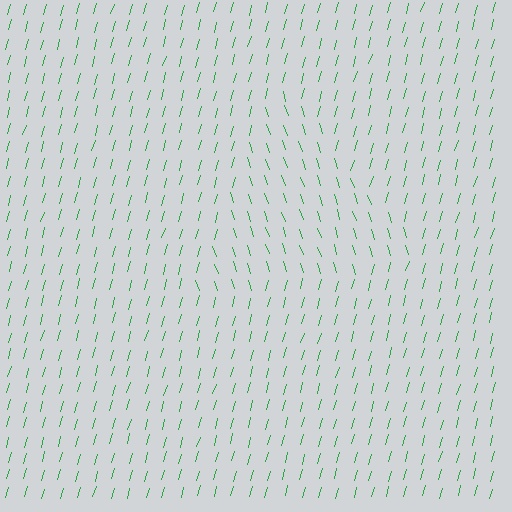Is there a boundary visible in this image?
Yes, there is a texture boundary formed by a change in line orientation.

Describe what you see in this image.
The image is filled with small green line segments. A triangle region in the image has lines oriented differently from the surrounding lines, creating a visible texture boundary.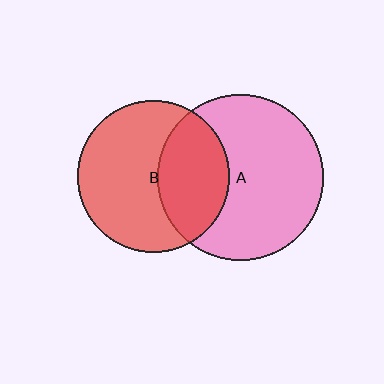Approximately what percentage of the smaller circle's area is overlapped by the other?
Approximately 35%.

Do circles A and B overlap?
Yes.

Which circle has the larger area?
Circle A (pink).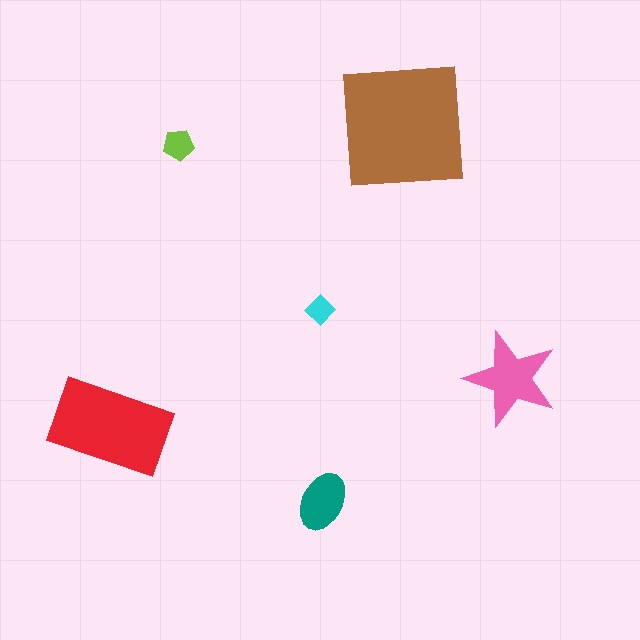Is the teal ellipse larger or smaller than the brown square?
Smaller.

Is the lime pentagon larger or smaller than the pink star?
Smaller.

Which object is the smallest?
The cyan diamond.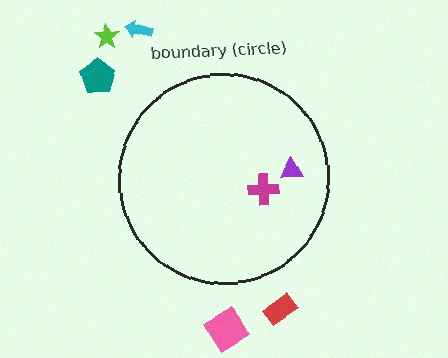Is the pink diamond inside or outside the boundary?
Outside.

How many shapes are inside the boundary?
2 inside, 5 outside.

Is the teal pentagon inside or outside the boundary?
Outside.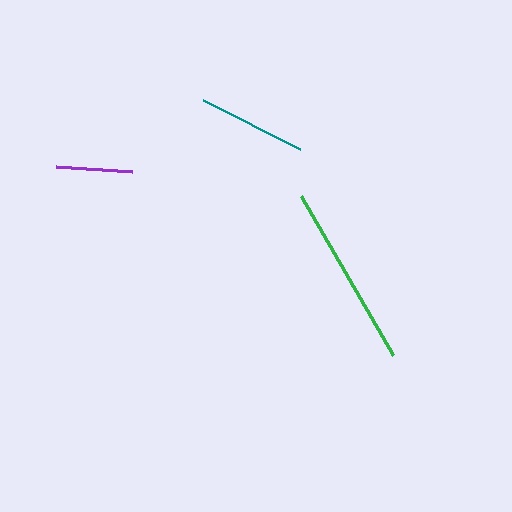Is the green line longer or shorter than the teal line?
The green line is longer than the teal line.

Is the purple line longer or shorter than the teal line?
The teal line is longer than the purple line.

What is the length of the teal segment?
The teal segment is approximately 108 pixels long.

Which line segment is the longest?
The green line is the longest at approximately 184 pixels.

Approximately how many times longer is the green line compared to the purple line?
The green line is approximately 2.4 times the length of the purple line.